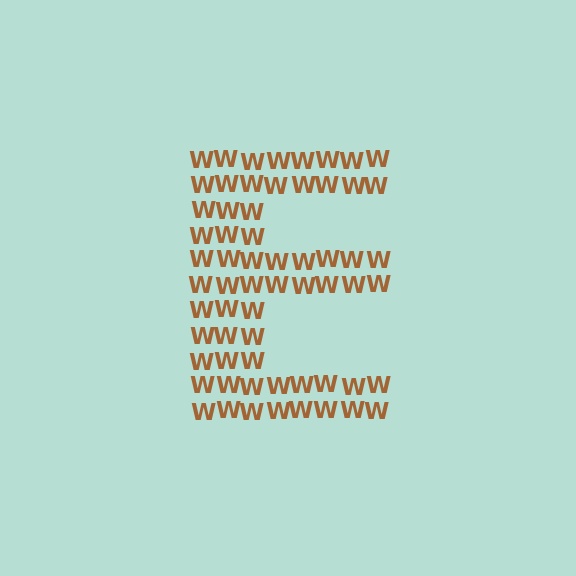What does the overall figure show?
The overall figure shows the letter E.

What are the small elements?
The small elements are letter W's.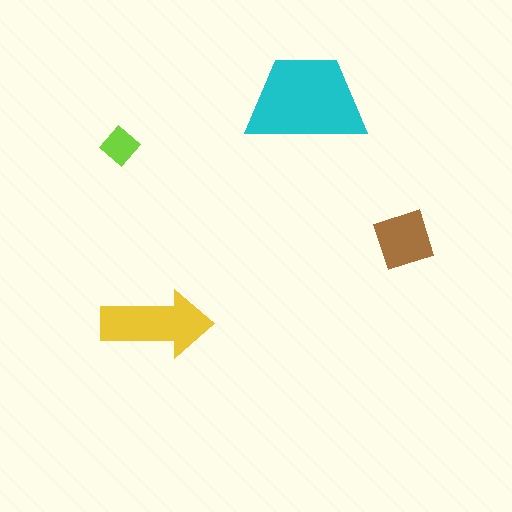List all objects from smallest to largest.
The lime diamond, the brown square, the yellow arrow, the cyan trapezoid.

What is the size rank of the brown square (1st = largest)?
3rd.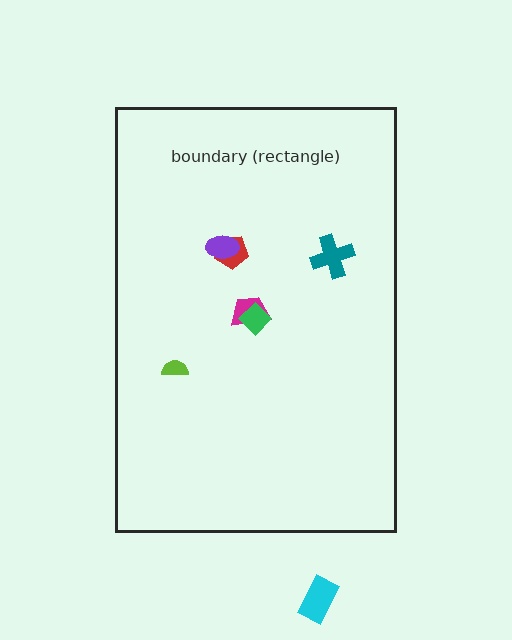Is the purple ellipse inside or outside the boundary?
Inside.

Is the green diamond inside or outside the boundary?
Inside.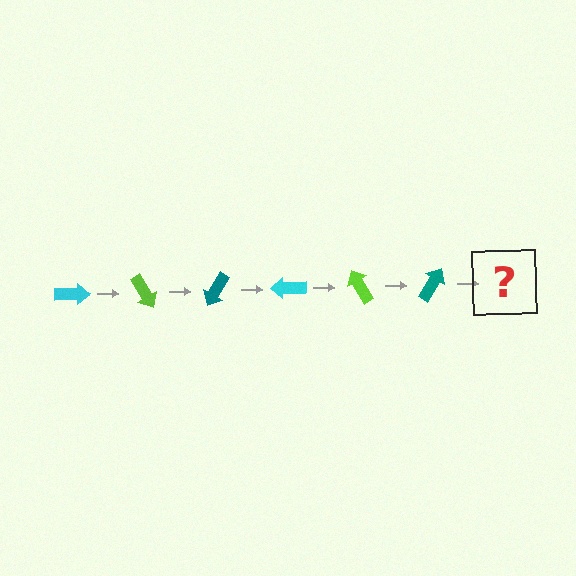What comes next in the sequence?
The next element should be a cyan arrow, rotated 360 degrees from the start.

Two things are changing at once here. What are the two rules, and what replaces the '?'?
The two rules are that it rotates 60 degrees each step and the color cycles through cyan, lime, and teal. The '?' should be a cyan arrow, rotated 360 degrees from the start.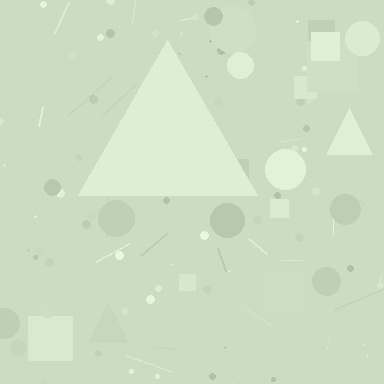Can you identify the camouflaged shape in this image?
The camouflaged shape is a triangle.